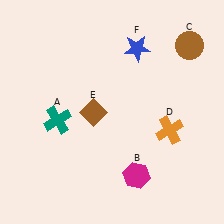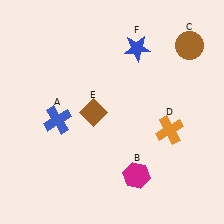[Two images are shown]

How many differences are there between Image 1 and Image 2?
There is 1 difference between the two images.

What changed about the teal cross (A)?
In Image 1, A is teal. In Image 2, it changed to blue.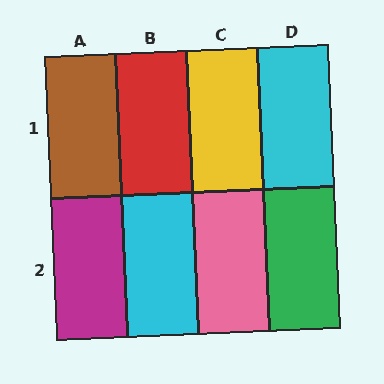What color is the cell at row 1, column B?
Red.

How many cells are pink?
1 cell is pink.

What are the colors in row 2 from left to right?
Magenta, cyan, pink, green.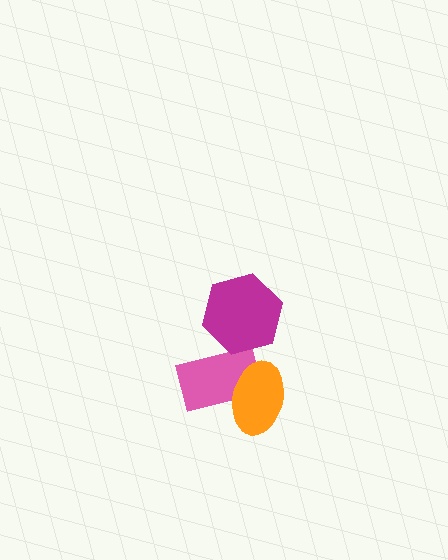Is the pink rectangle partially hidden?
Yes, it is partially covered by another shape.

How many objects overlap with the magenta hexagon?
1 object overlaps with the magenta hexagon.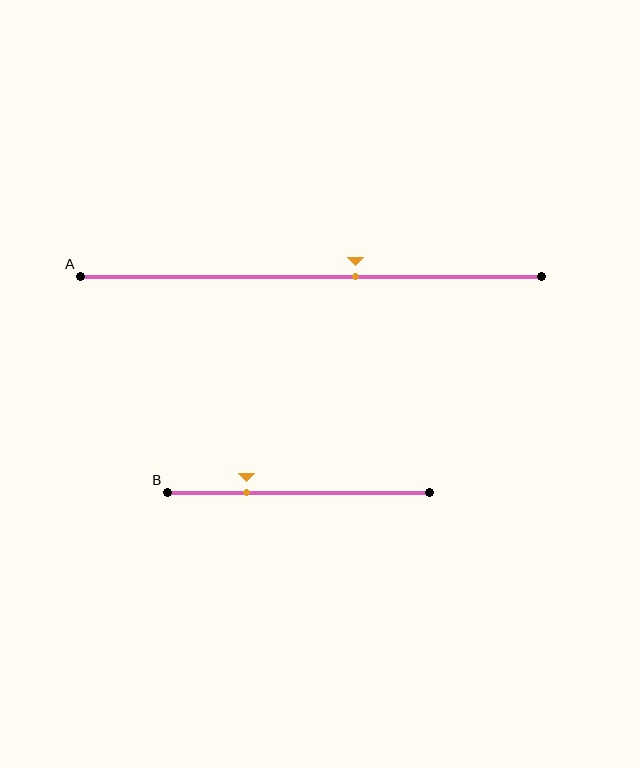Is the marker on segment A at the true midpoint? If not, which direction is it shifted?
No, the marker on segment A is shifted to the right by about 10% of the segment length.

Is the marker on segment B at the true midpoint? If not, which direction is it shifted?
No, the marker on segment B is shifted to the left by about 20% of the segment length.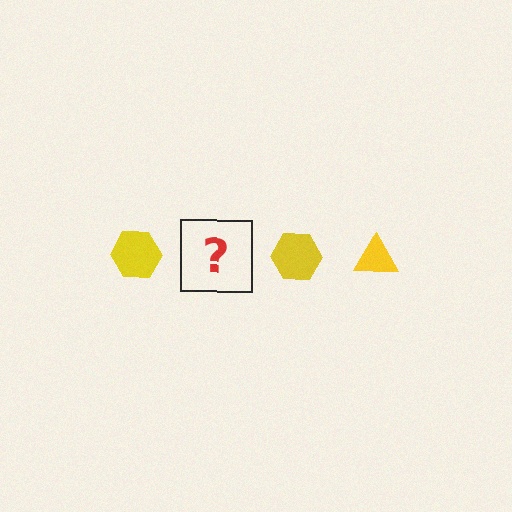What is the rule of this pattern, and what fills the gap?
The rule is that the pattern cycles through hexagon, triangle shapes in yellow. The gap should be filled with a yellow triangle.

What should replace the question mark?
The question mark should be replaced with a yellow triangle.